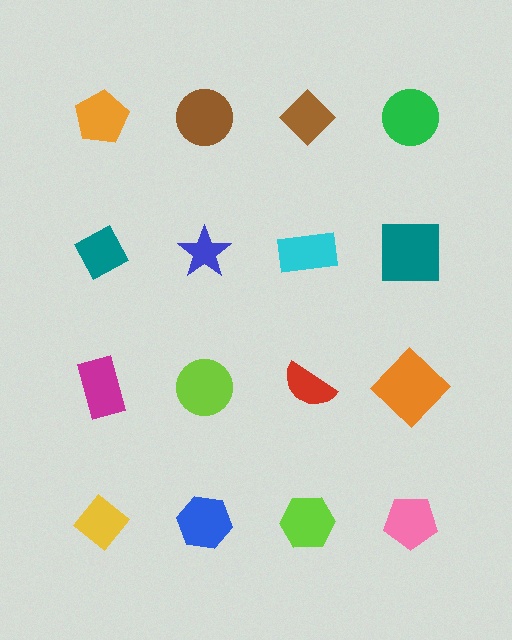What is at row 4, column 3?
A lime hexagon.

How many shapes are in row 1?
4 shapes.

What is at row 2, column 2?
A blue star.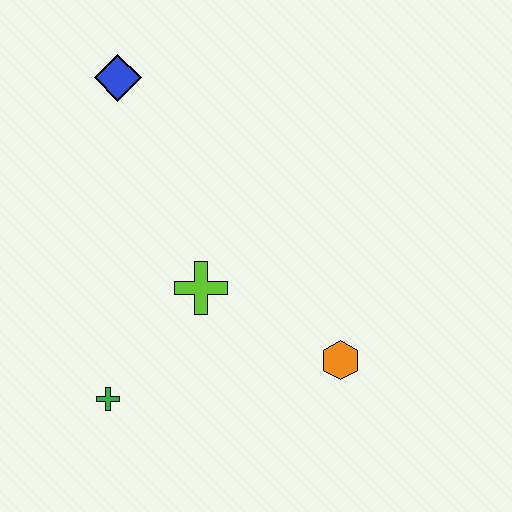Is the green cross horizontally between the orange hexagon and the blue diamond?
No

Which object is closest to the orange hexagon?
The lime cross is closest to the orange hexagon.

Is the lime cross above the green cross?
Yes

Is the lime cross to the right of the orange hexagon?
No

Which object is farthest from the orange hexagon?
The blue diamond is farthest from the orange hexagon.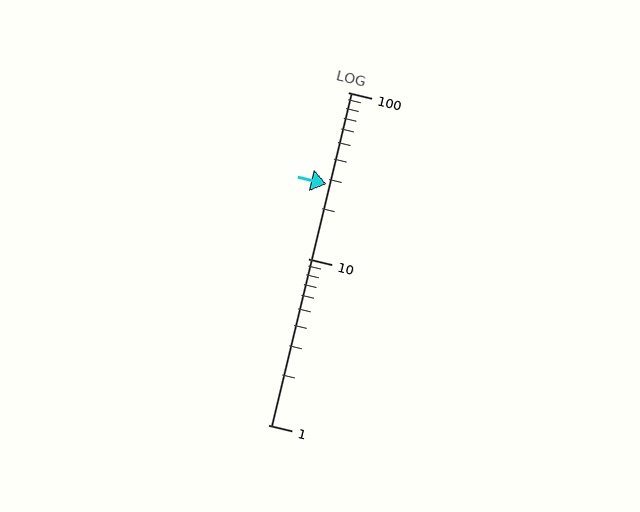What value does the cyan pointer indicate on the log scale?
The pointer indicates approximately 28.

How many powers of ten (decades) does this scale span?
The scale spans 2 decades, from 1 to 100.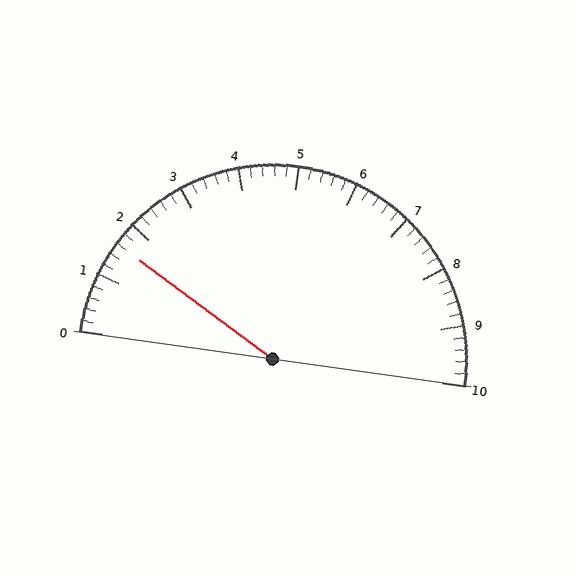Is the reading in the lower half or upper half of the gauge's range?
The reading is in the lower half of the range (0 to 10).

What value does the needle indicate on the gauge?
The needle indicates approximately 1.6.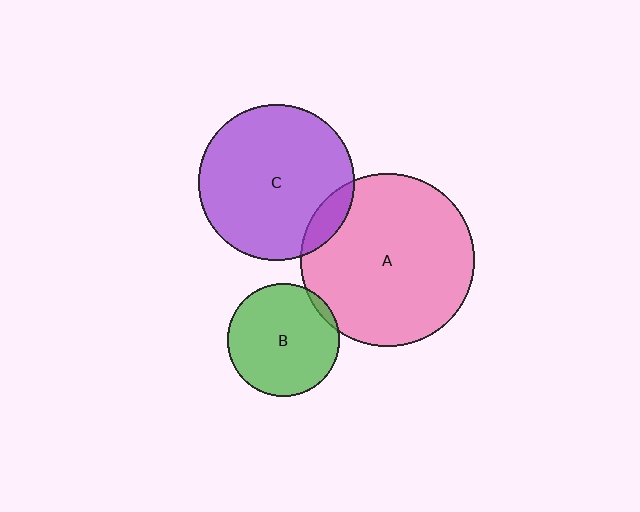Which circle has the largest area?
Circle A (pink).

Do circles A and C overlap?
Yes.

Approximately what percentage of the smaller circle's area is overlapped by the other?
Approximately 10%.